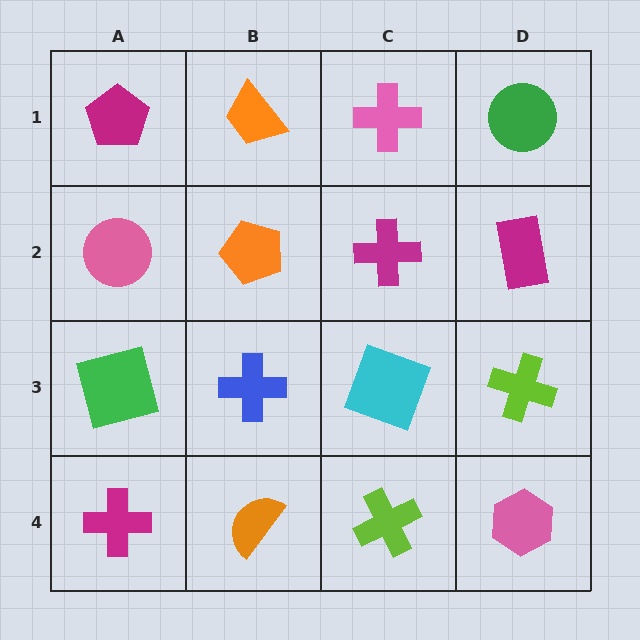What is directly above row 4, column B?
A blue cross.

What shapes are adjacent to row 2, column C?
A pink cross (row 1, column C), a cyan square (row 3, column C), an orange pentagon (row 2, column B), a magenta rectangle (row 2, column D).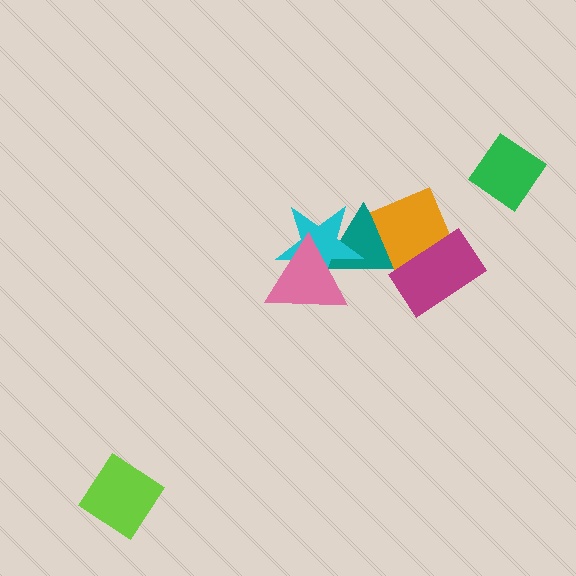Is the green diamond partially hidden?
No, no other shape covers it.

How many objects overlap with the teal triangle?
3 objects overlap with the teal triangle.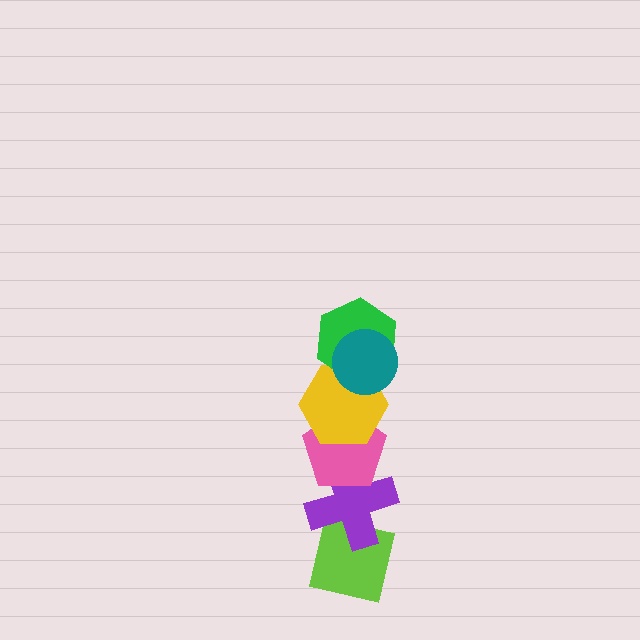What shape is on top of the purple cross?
The pink pentagon is on top of the purple cross.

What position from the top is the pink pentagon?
The pink pentagon is 4th from the top.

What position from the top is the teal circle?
The teal circle is 1st from the top.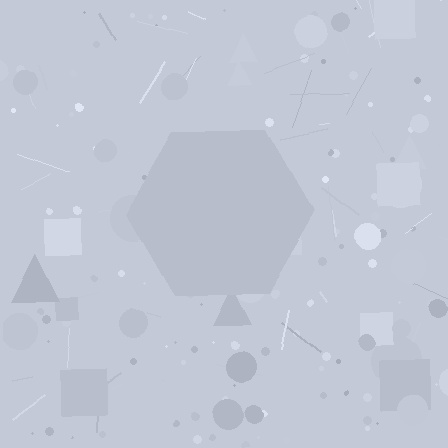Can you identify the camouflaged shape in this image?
The camouflaged shape is a hexagon.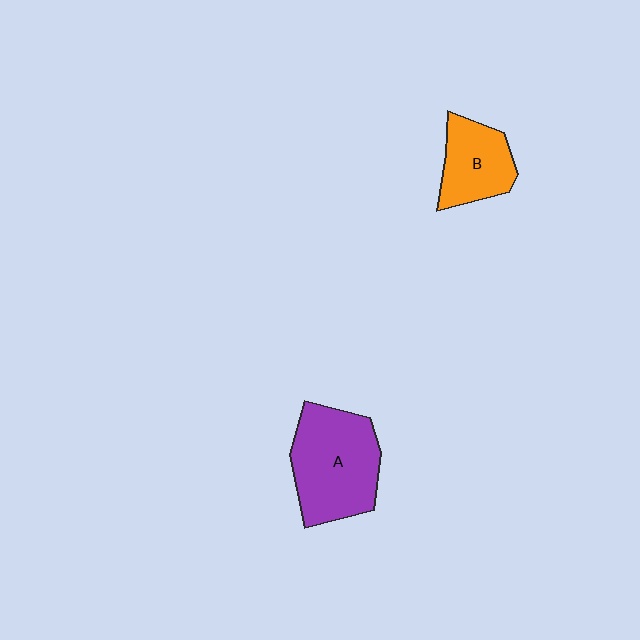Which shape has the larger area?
Shape A (purple).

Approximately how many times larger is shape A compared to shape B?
Approximately 1.6 times.